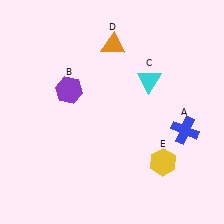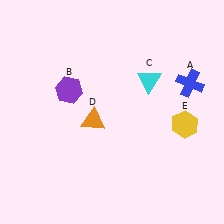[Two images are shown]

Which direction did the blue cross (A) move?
The blue cross (A) moved up.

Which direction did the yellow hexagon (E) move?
The yellow hexagon (E) moved up.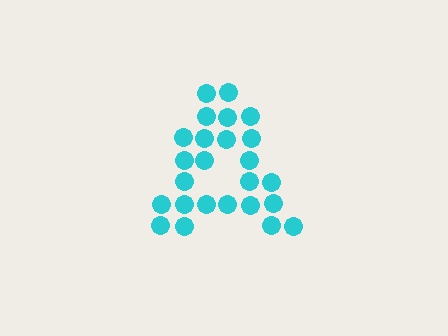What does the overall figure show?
The overall figure shows the letter A.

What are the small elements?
The small elements are circles.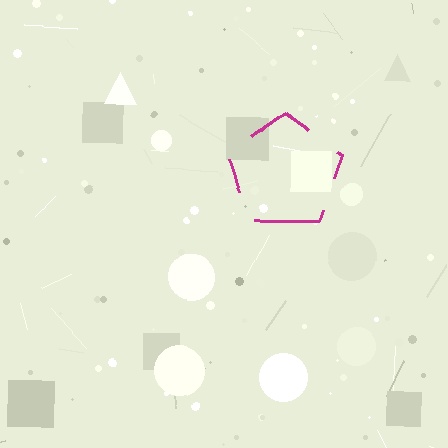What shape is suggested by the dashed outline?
The dashed outline suggests a pentagon.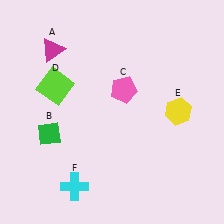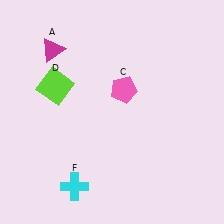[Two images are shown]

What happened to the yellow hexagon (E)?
The yellow hexagon (E) was removed in Image 2. It was in the top-right area of Image 1.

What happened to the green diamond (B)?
The green diamond (B) was removed in Image 2. It was in the bottom-left area of Image 1.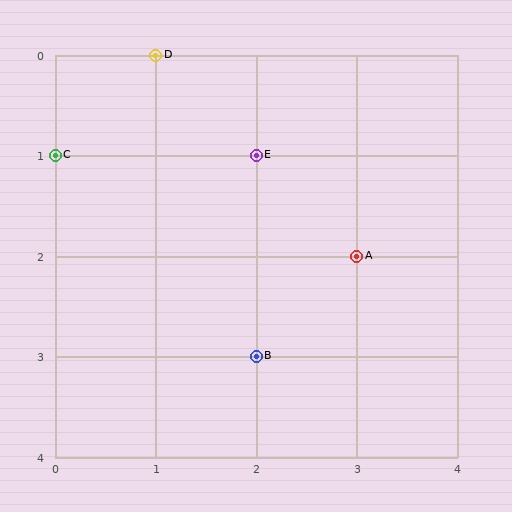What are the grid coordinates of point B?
Point B is at grid coordinates (2, 3).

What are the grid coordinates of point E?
Point E is at grid coordinates (2, 1).